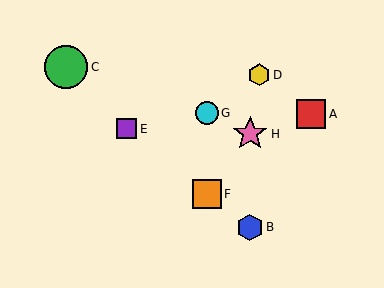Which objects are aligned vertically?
Objects F, G are aligned vertically.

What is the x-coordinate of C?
Object C is at x≈66.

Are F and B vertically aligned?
No, F is at x≈207 and B is at x≈250.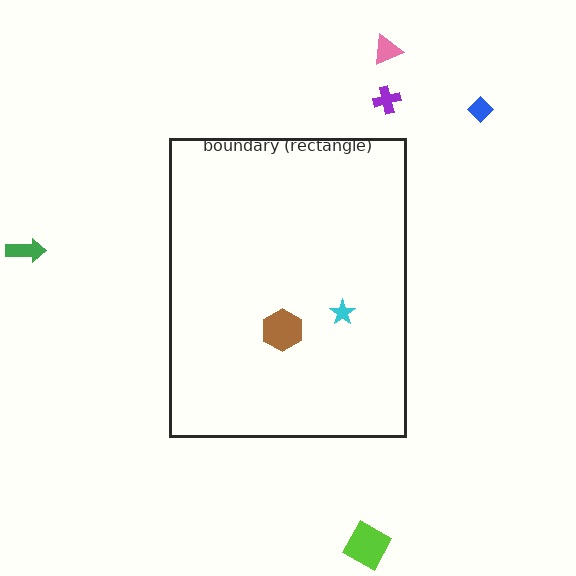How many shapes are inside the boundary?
2 inside, 5 outside.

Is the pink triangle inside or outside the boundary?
Outside.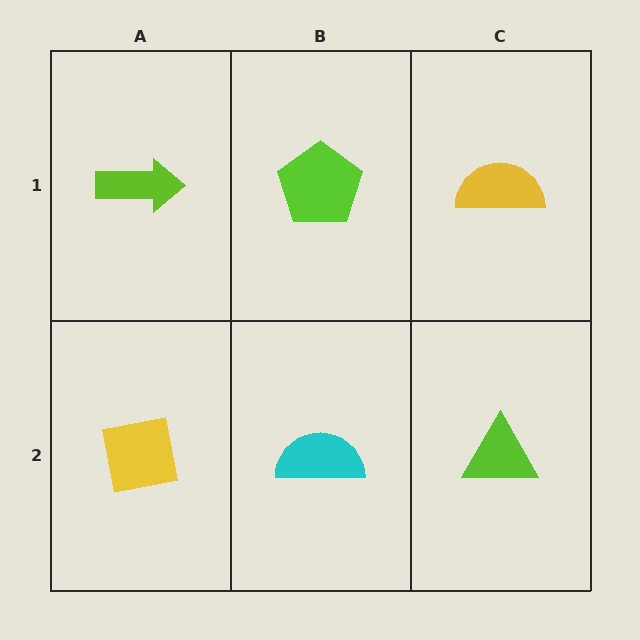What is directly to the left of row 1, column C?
A lime pentagon.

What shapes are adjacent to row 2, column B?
A lime pentagon (row 1, column B), a yellow square (row 2, column A), a lime triangle (row 2, column C).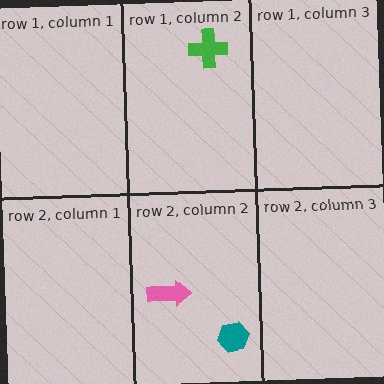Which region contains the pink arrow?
The row 2, column 2 region.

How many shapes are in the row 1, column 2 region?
1.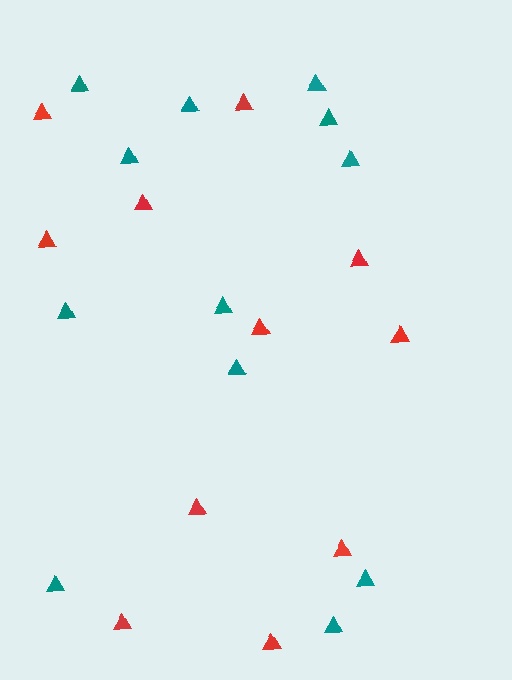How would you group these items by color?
There are 2 groups: one group of teal triangles (12) and one group of red triangles (11).